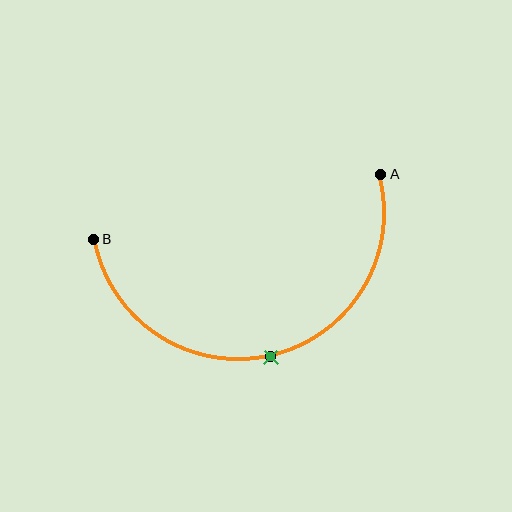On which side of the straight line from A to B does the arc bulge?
The arc bulges below the straight line connecting A and B.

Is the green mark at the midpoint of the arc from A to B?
Yes. The green mark lies on the arc at equal arc-length from both A and B — it is the arc midpoint.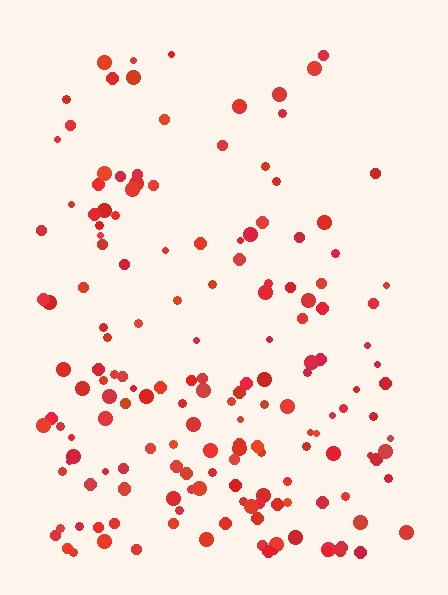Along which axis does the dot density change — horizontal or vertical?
Vertical.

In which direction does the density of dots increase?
From top to bottom, with the bottom side densest.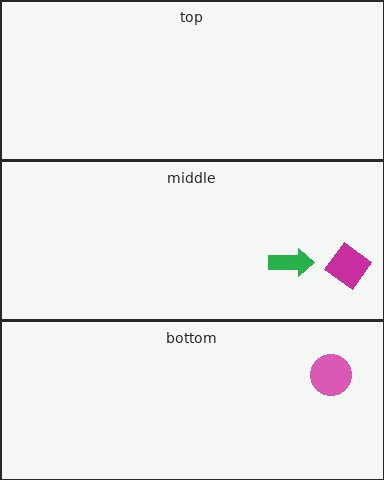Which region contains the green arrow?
The middle region.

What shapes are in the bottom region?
The pink circle.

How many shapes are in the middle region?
2.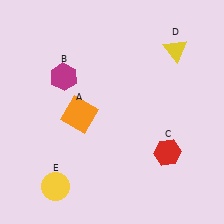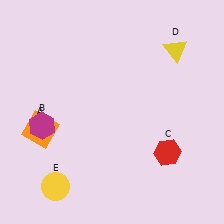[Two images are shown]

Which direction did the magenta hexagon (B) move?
The magenta hexagon (B) moved down.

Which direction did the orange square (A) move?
The orange square (A) moved left.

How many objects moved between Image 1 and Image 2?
2 objects moved between the two images.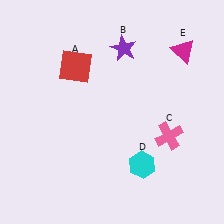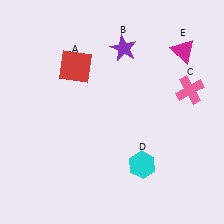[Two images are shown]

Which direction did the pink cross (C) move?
The pink cross (C) moved up.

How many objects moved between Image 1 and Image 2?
1 object moved between the two images.